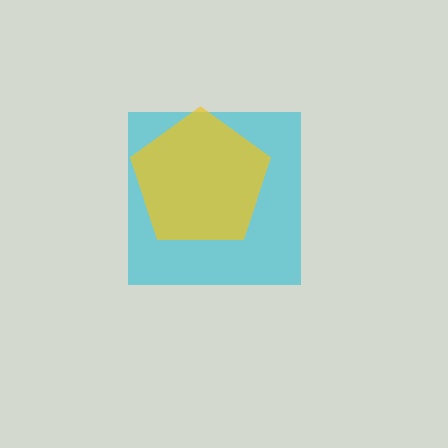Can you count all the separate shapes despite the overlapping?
Yes, there are 2 separate shapes.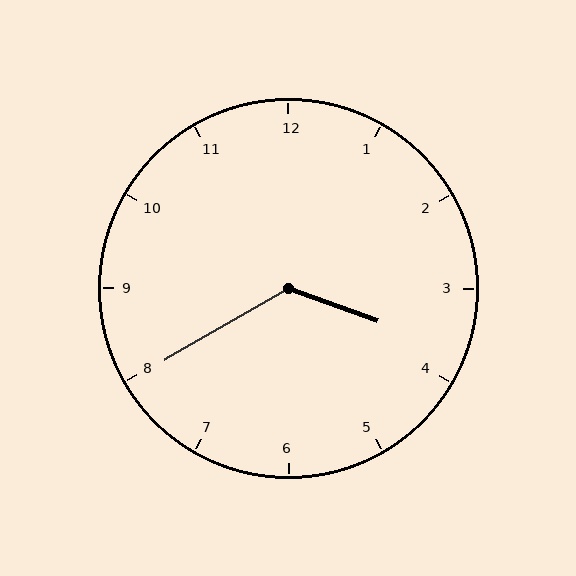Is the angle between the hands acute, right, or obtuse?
It is obtuse.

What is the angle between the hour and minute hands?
Approximately 130 degrees.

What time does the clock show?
3:40.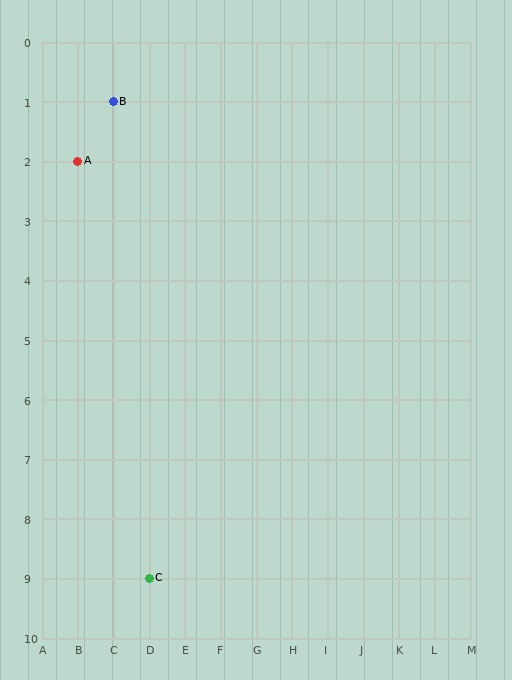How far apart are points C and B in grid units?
Points C and B are 1 column and 8 rows apart (about 8.1 grid units diagonally).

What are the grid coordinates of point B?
Point B is at grid coordinates (C, 1).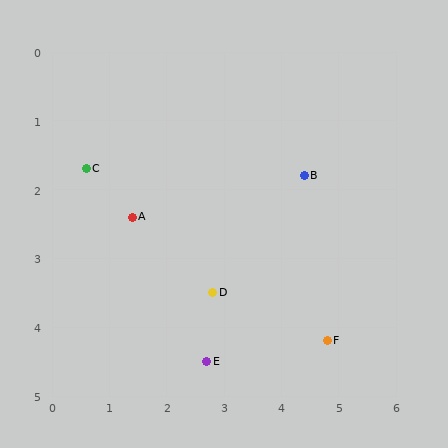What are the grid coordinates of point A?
Point A is at approximately (1.4, 2.4).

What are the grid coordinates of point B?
Point B is at approximately (4.4, 1.8).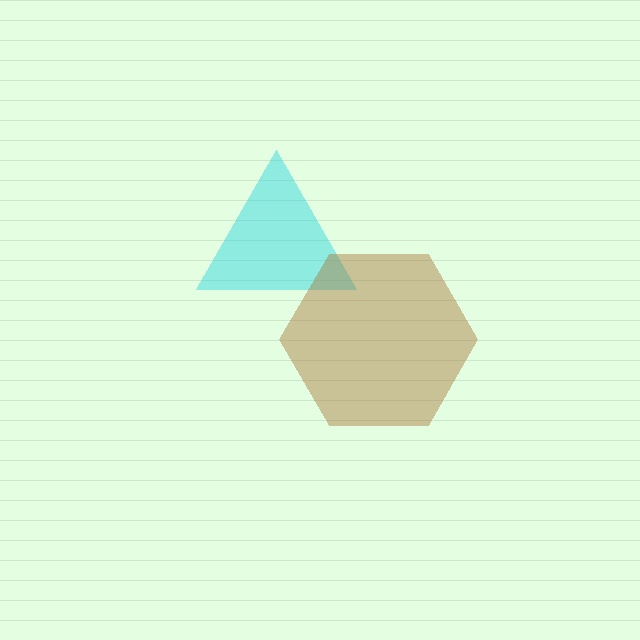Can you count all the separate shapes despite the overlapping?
Yes, there are 2 separate shapes.